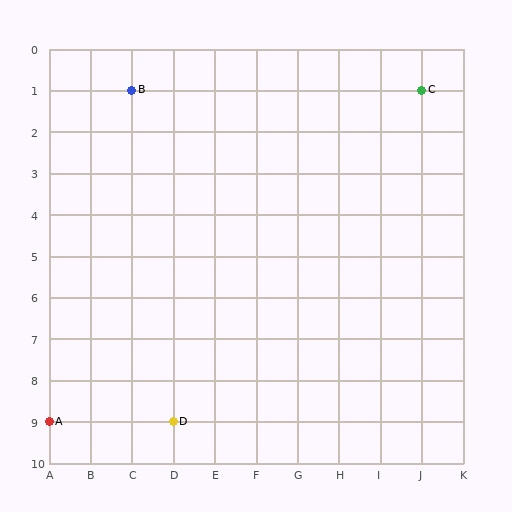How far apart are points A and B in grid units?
Points A and B are 2 columns and 8 rows apart (about 8.2 grid units diagonally).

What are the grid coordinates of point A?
Point A is at grid coordinates (A, 9).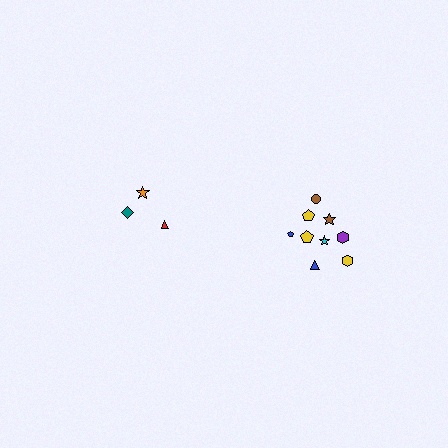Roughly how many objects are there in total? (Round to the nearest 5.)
Roughly 15 objects in total.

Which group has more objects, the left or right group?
The right group.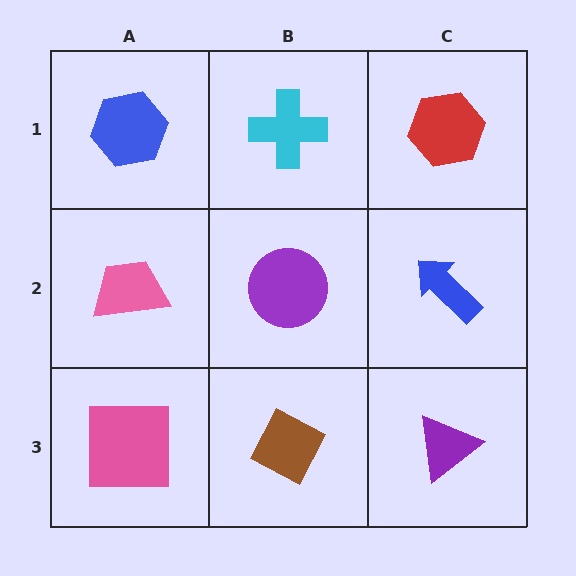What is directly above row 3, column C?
A blue arrow.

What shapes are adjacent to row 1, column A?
A pink trapezoid (row 2, column A), a cyan cross (row 1, column B).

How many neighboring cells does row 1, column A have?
2.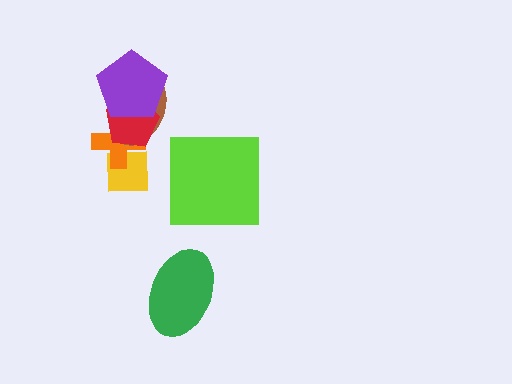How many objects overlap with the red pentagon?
3 objects overlap with the red pentagon.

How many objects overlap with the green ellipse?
0 objects overlap with the green ellipse.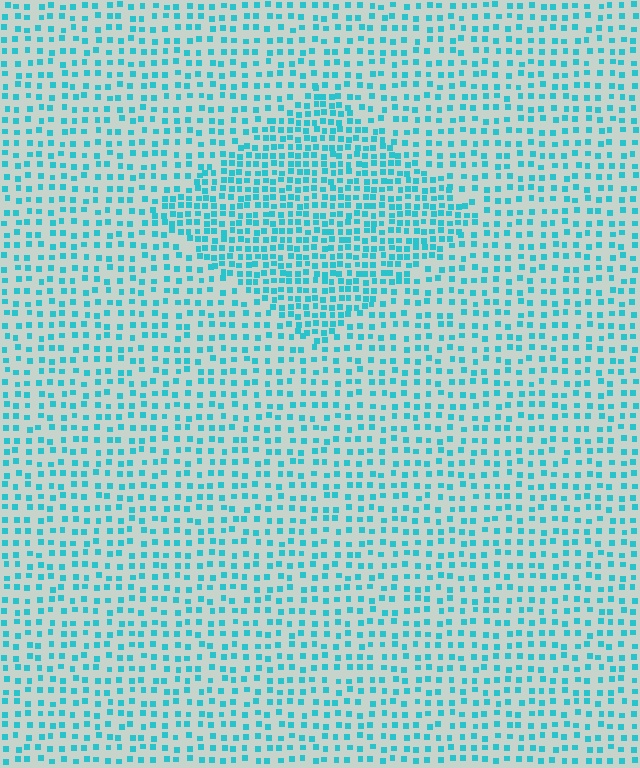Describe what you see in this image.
The image contains small cyan elements arranged at two different densities. A diamond-shaped region is visible where the elements are more densely packed than the surrounding area.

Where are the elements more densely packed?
The elements are more densely packed inside the diamond boundary.